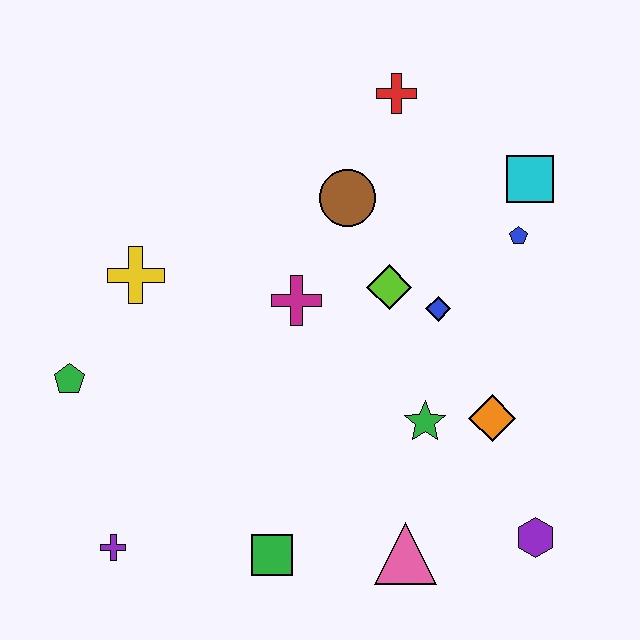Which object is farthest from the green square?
The red cross is farthest from the green square.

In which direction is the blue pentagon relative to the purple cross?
The blue pentagon is to the right of the purple cross.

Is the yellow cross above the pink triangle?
Yes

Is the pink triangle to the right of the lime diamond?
Yes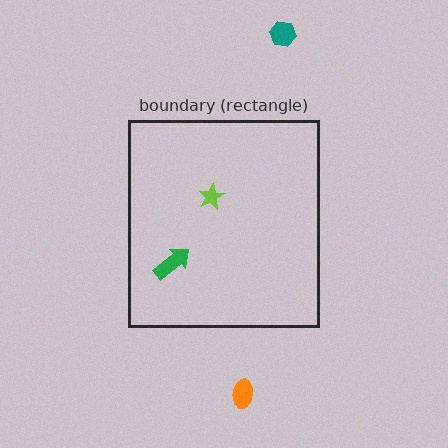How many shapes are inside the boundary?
2 inside, 2 outside.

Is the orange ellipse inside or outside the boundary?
Outside.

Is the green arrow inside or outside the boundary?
Inside.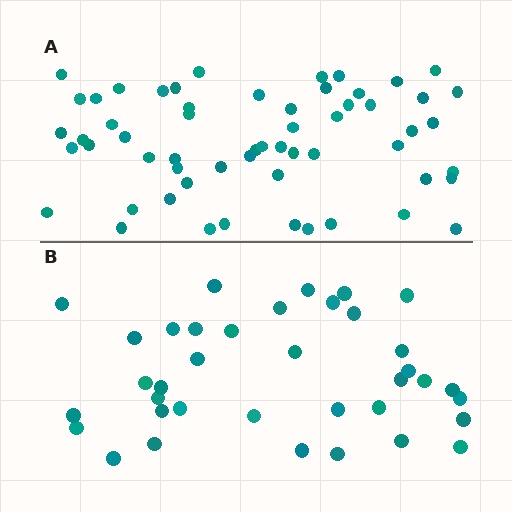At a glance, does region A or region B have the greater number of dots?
Region A (the top region) has more dots.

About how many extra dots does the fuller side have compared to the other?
Region A has approximately 20 more dots than region B.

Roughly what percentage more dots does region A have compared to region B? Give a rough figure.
About 55% more.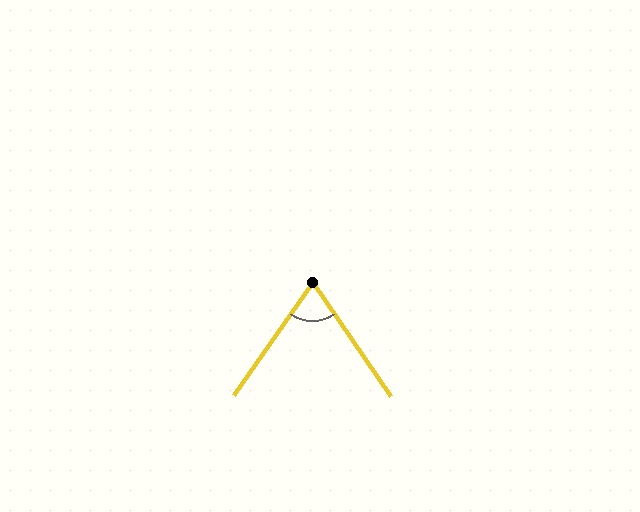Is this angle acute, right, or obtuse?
It is acute.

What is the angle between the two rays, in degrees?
Approximately 69 degrees.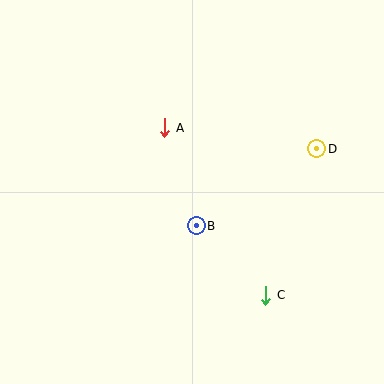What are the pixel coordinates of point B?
Point B is at (196, 226).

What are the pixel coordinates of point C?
Point C is at (266, 295).